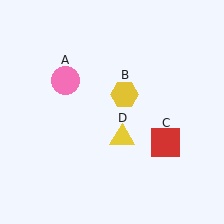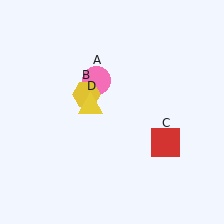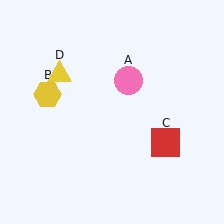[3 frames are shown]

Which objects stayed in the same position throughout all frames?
Red square (object C) remained stationary.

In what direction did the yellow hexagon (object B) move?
The yellow hexagon (object B) moved left.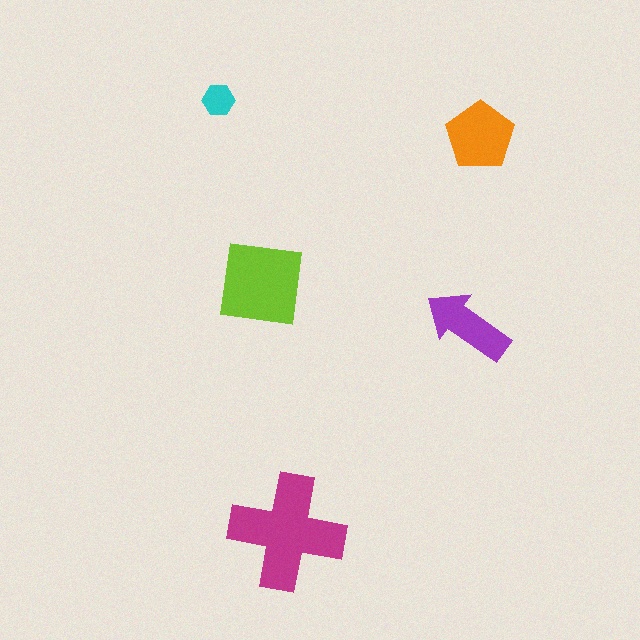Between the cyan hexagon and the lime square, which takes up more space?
The lime square.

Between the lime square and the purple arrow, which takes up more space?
The lime square.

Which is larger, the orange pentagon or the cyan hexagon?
The orange pentagon.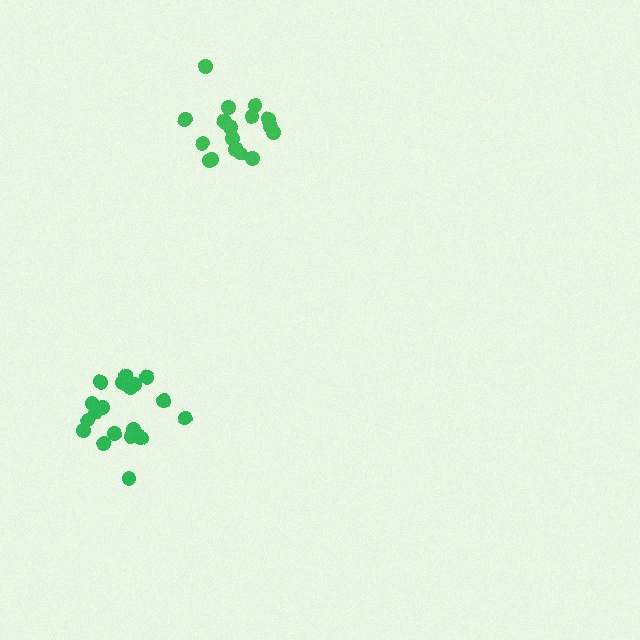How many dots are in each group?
Group 1: 20 dots, Group 2: 17 dots (37 total).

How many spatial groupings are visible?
There are 2 spatial groupings.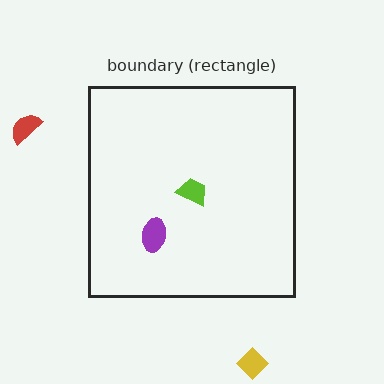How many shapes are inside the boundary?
2 inside, 2 outside.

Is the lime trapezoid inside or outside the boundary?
Inside.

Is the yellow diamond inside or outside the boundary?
Outside.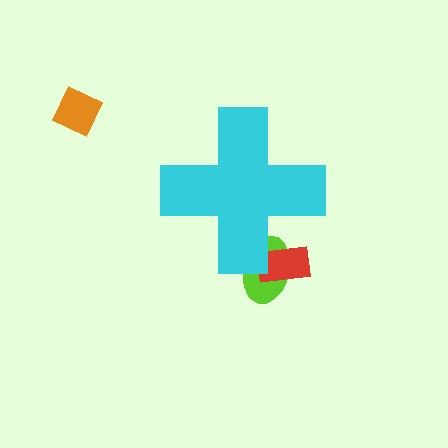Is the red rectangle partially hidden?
Yes, the red rectangle is partially hidden behind the cyan cross.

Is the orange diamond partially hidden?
No, the orange diamond is fully visible.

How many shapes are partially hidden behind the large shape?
2 shapes are partially hidden.